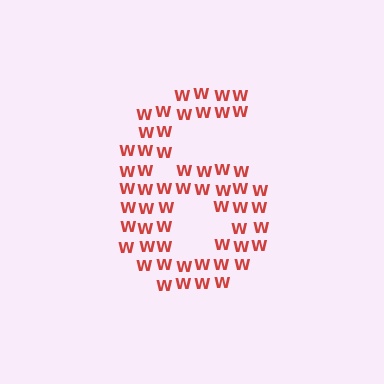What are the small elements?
The small elements are letter W's.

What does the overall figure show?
The overall figure shows the digit 6.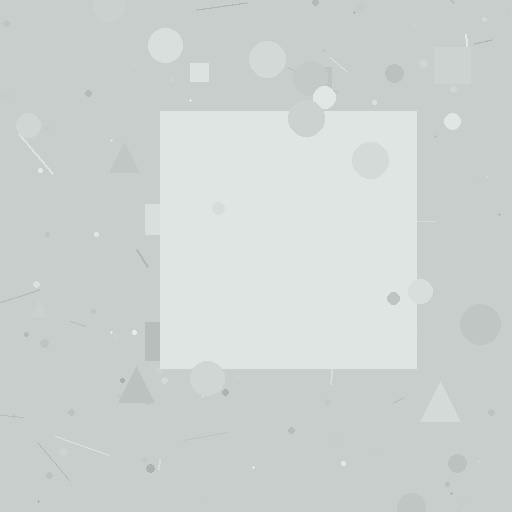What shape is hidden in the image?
A square is hidden in the image.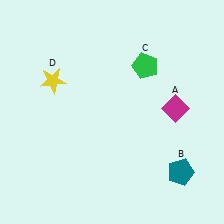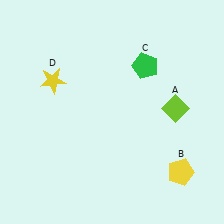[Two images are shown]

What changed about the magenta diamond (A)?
In Image 1, A is magenta. In Image 2, it changed to lime.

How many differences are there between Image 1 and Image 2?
There are 2 differences between the two images.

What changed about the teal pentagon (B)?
In Image 1, B is teal. In Image 2, it changed to yellow.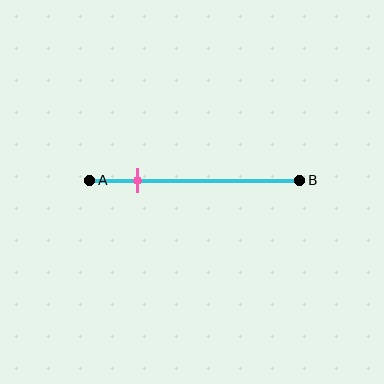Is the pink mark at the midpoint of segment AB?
No, the mark is at about 25% from A, not at the 50% midpoint.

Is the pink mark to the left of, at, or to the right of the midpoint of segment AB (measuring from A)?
The pink mark is to the left of the midpoint of segment AB.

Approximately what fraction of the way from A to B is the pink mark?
The pink mark is approximately 25% of the way from A to B.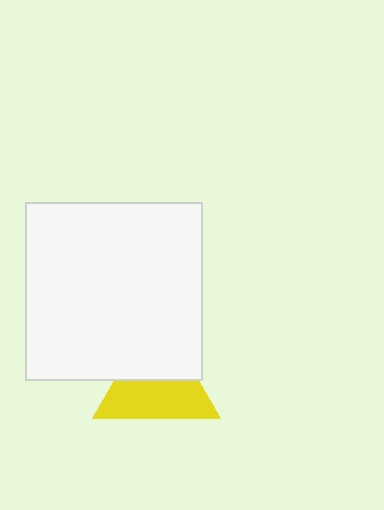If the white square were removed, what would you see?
You would see the complete yellow triangle.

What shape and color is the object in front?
The object in front is a white square.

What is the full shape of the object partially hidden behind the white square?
The partially hidden object is a yellow triangle.